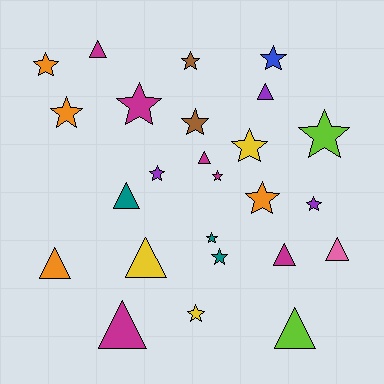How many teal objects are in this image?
There are 3 teal objects.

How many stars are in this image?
There are 15 stars.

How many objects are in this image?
There are 25 objects.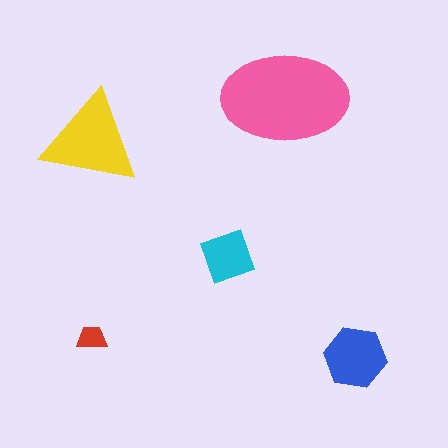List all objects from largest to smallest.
The pink ellipse, the yellow triangle, the blue hexagon, the cyan square, the red trapezoid.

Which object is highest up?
The pink ellipse is topmost.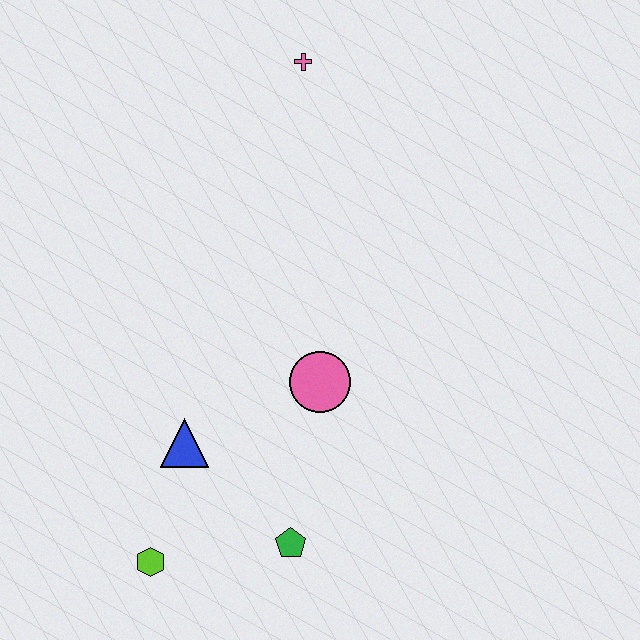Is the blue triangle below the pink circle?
Yes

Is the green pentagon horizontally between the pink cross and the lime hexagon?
Yes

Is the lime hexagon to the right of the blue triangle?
No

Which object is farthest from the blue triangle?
The pink cross is farthest from the blue triangle.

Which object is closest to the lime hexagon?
The blue triangle is closest to the lime hexagon.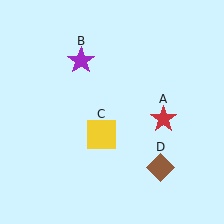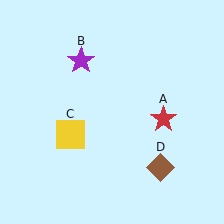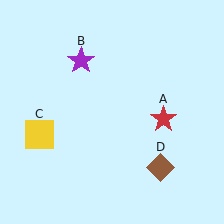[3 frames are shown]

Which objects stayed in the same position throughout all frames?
Red star (object A) and purple star (object B) and brown diamond (object D) remained stationary.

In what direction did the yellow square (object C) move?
The yellow square (object C) moved left.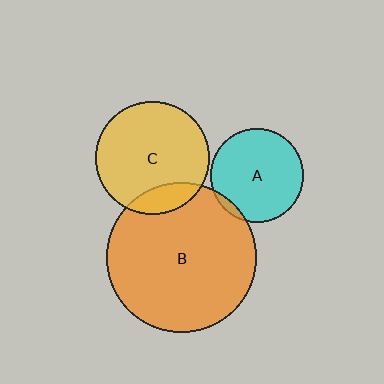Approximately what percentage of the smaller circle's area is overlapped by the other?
Approximately 15%.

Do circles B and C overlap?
Yes.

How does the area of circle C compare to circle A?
Approximately 1.5 times.